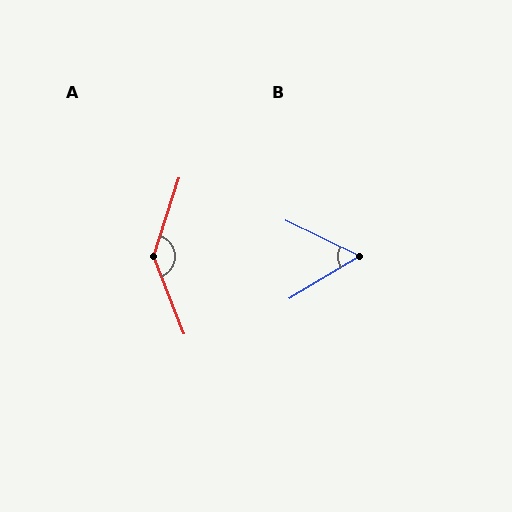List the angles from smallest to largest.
B (57°), A (140°).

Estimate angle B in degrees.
Approximately 57 degrees.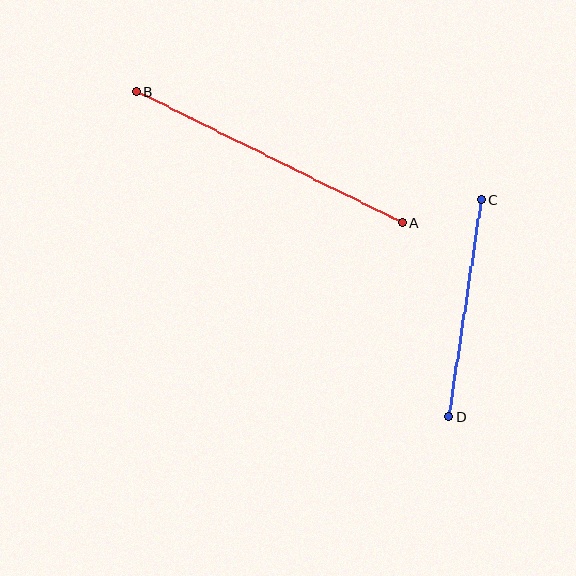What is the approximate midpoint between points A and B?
The midpoint is at approximately (269, 157) pixels.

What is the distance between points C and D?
The distance is approximately 219 pixels.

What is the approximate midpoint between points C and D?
The midpoint is at approximately (465, 308) pixels.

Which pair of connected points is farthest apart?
Points A and B are farthest apart.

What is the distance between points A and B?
The distance is approximately 297 pixels.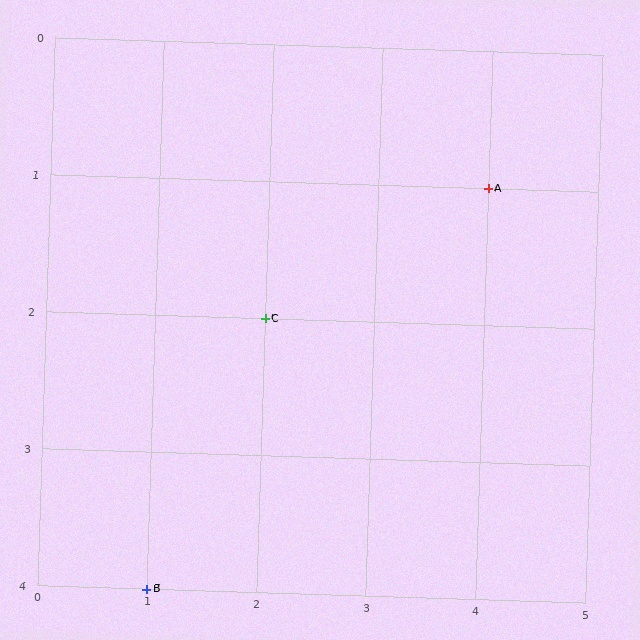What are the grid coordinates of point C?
Point C is at grid coordinates (2, 2).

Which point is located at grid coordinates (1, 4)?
Point B is at (1, 4).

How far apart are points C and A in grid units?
Points C and A are 2 columns and 1 row apart (about 2.2 grid units diagonally).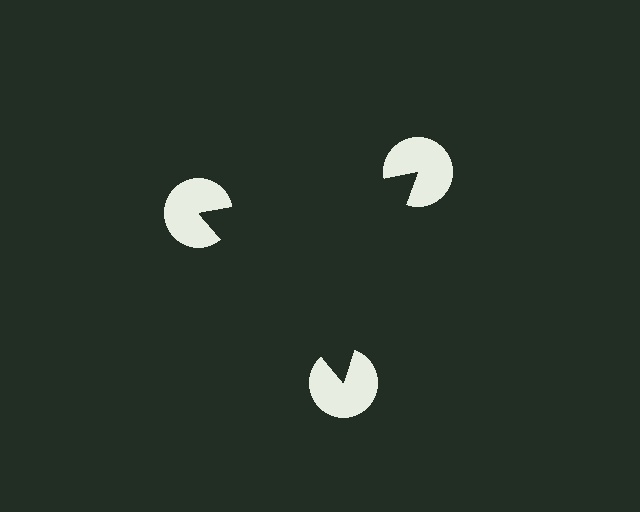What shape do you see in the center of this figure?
An illusory triangle — its edges are inferred from the aligned wedge cuts in the pac-man discs, not physically drawn.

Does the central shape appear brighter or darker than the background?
It typically appears slightly darker than the background, even though no actual brightness change is drawn.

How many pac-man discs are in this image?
There are 3 — one at each vertex of the illusory triangle.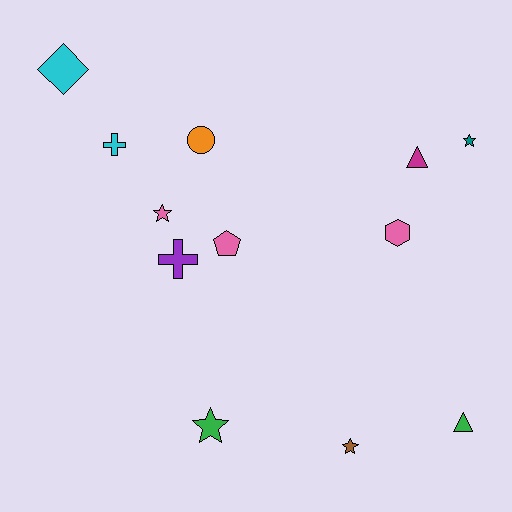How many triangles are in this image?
There are 2 triangles.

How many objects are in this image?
There are 12 objects.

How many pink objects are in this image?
There are 3 pink objects.